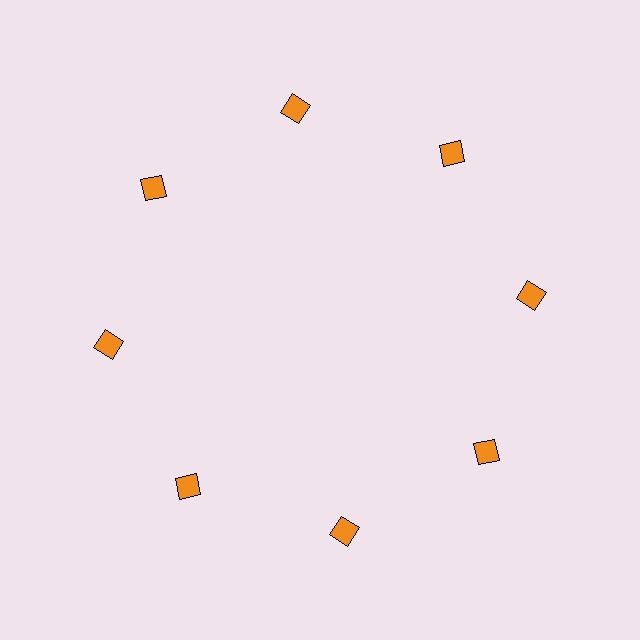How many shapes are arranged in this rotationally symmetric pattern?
There are 8 shapes, arranged in 8 groups of 1.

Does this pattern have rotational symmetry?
Yes, this pattern has 8-fold rotational symmetry. It looks the same after rotating 45 degrees around the center.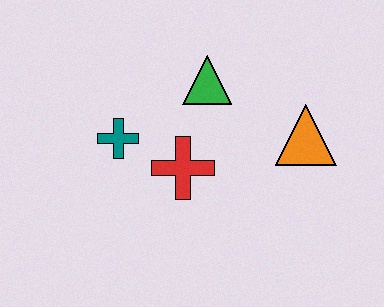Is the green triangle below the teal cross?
No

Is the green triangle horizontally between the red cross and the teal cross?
No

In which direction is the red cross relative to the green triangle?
The red cross is below the green triangle.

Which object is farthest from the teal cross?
The orange triangle is farthest from the teal cross.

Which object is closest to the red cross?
The teal cross is closest to the red cross.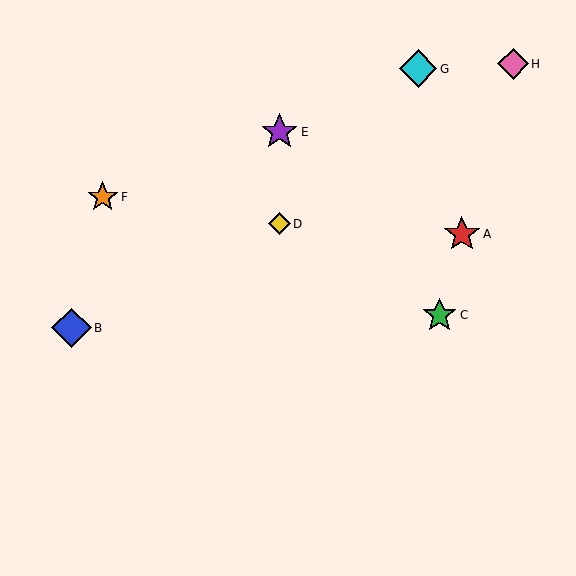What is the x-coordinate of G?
Object G is at x≈418.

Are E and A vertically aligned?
No, E is at x≈280 and A is at x≈462.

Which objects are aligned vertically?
Objects D, E are aligned vertically.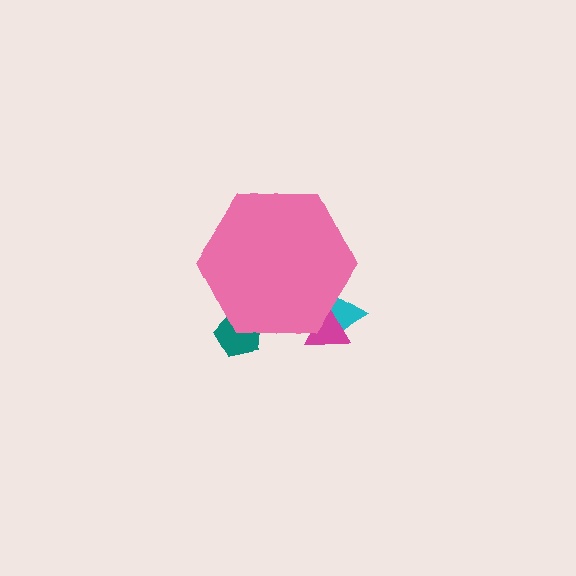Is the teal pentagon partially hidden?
Yes, the teal pentagon is partially hidden behind the pink hexagon.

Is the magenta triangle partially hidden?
Yes, the magenta triangle is partially hidden behind the pink hexagon.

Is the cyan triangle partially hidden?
Yes, the cyan triangle is partially hidden behind the pink hexagon.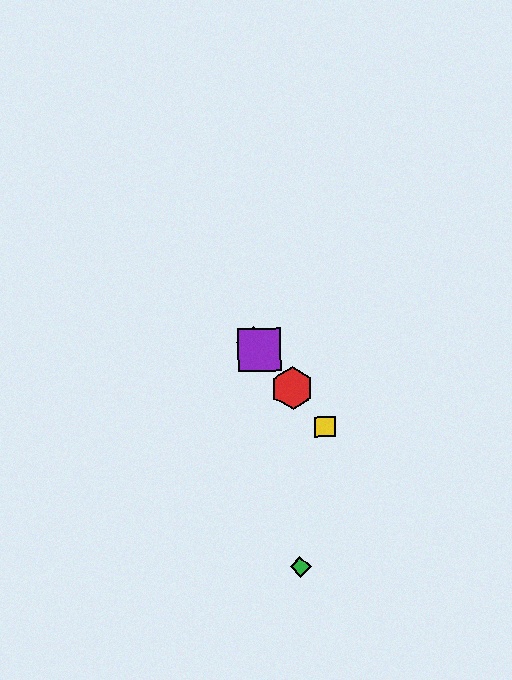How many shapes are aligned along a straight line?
4 shapes (the red hexagon, the blue diamond, the yellow square, the purple square) are aligned along a straight line.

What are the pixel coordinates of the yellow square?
The yellow square is at (325, 427).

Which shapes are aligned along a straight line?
The red hexagon, the blue diamond, the yellow square, the purple square are aligned along a straight line.